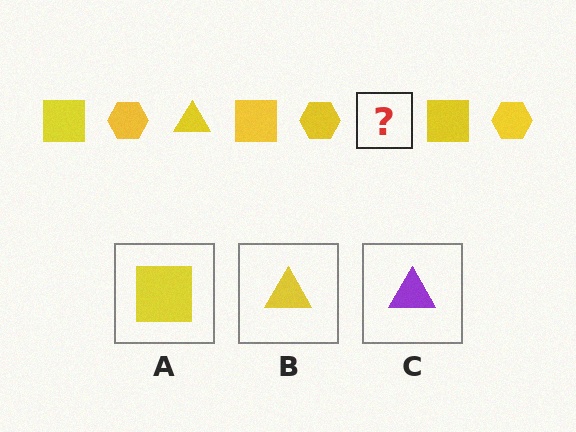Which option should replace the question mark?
Option B.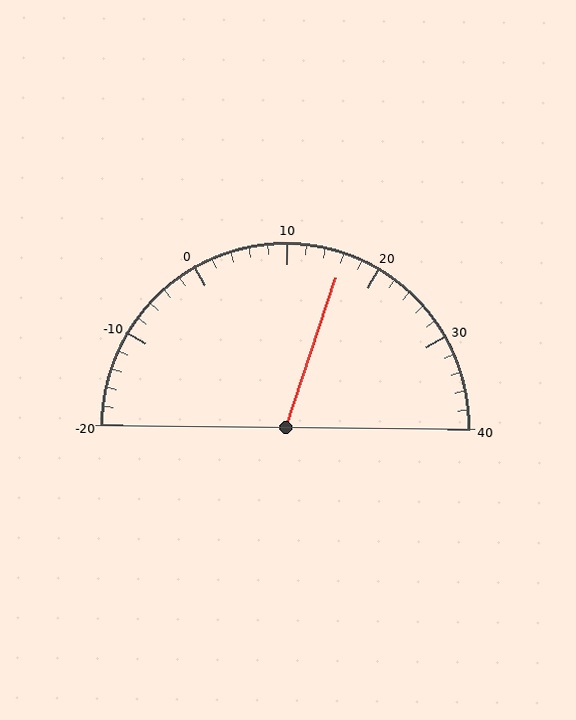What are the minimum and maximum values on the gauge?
The gauge ranges from -20 to 40.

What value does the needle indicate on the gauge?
The needle indicates approximately 16.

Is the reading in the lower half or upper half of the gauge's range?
The reading is in the upper half of the range (-20 to 40).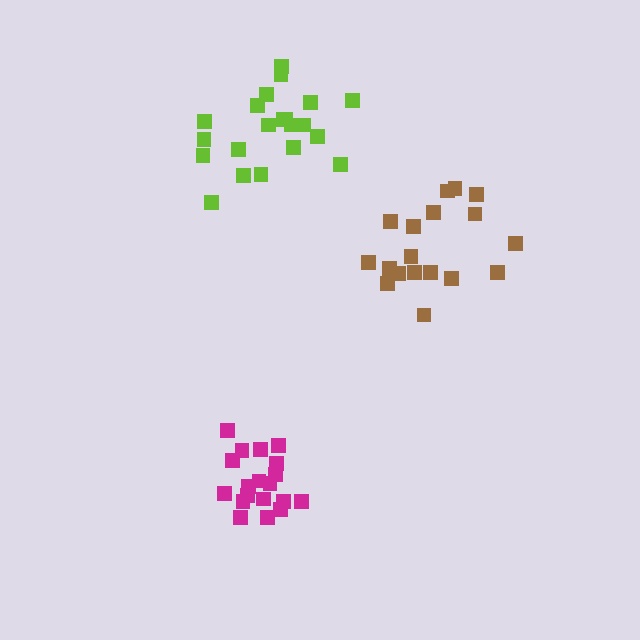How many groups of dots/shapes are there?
There are 3 groups.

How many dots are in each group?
Group 1: 19 dots, Group 2: 21 dots, Group 3: 18 dots (58 total).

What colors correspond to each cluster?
The clusters are colored: magenta, lime, brown.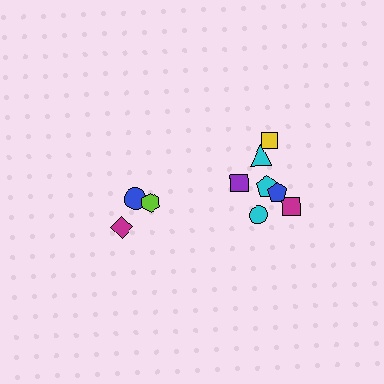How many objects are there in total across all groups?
There are 10 objects.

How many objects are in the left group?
There are 3 objects.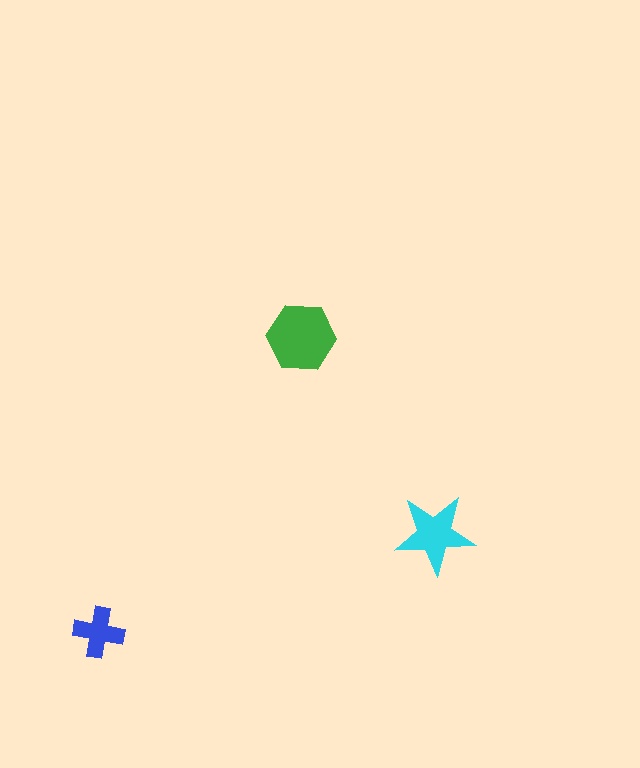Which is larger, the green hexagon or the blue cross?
The green hexagon.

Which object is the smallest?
The blue cross.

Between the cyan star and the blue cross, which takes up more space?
The cyan star.